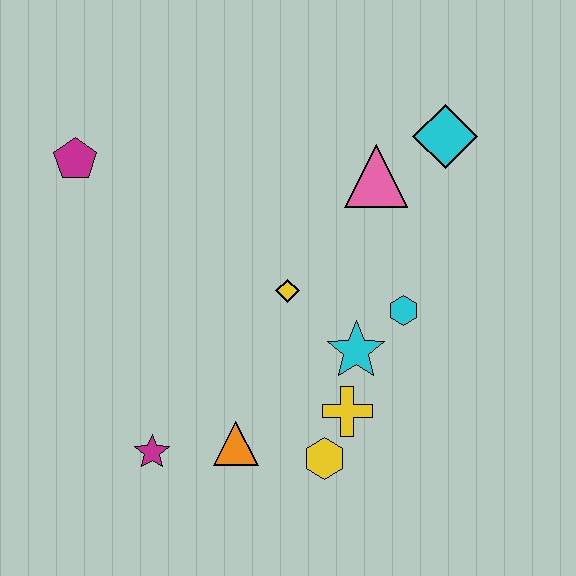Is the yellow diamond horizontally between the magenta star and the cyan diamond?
Yes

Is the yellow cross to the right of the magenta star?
Yes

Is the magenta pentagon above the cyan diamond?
No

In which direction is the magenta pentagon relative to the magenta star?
The magenta pentagon is above the magenta star.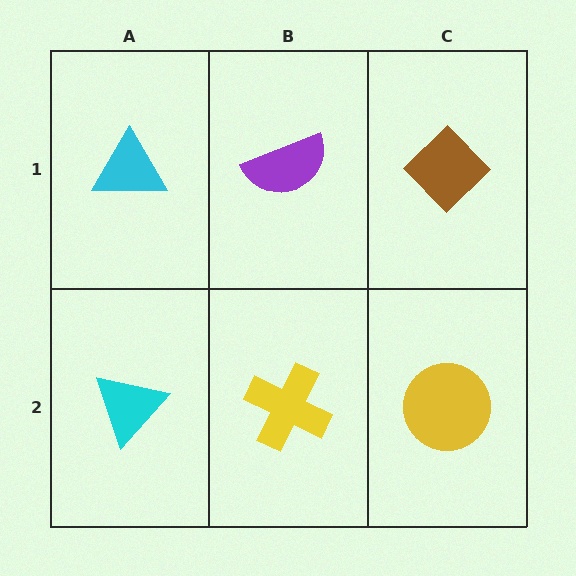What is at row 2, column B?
A yellow cross.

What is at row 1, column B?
A purple semicircle.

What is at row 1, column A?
A cyan triangle.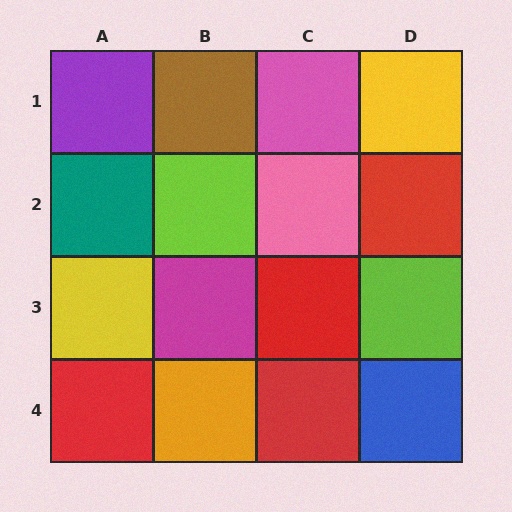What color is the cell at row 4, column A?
Red.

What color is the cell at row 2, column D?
Red.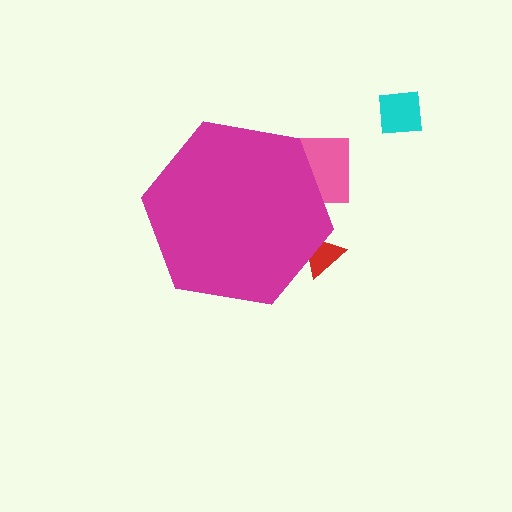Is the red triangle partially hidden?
Yes, the red triangle is partially hidden behind the magenta hexagon.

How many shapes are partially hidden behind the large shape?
2 shapes are partially hidden.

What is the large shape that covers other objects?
A magenta hexagon.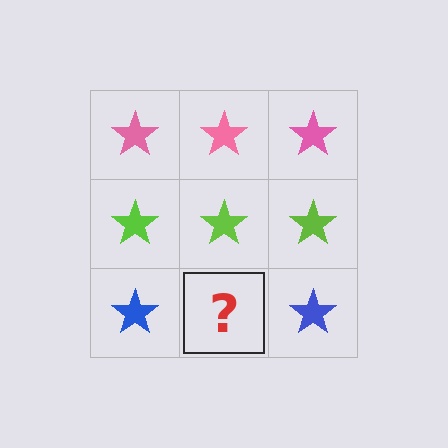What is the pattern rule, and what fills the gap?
The rule is that each row has a consistent color. The gap should be filled with a blue star.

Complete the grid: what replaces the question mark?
The question mark should be replaced with a blue star.